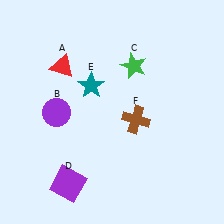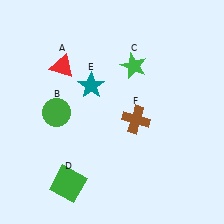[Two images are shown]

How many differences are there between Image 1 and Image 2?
There are 2 differences between the two images.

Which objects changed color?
B changed from purple to green. D changed from purple to green.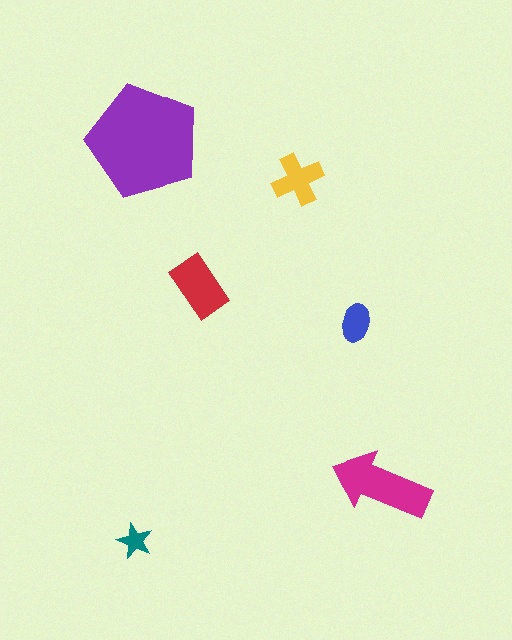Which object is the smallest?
The teal star.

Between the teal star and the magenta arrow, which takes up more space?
The magenta arrow.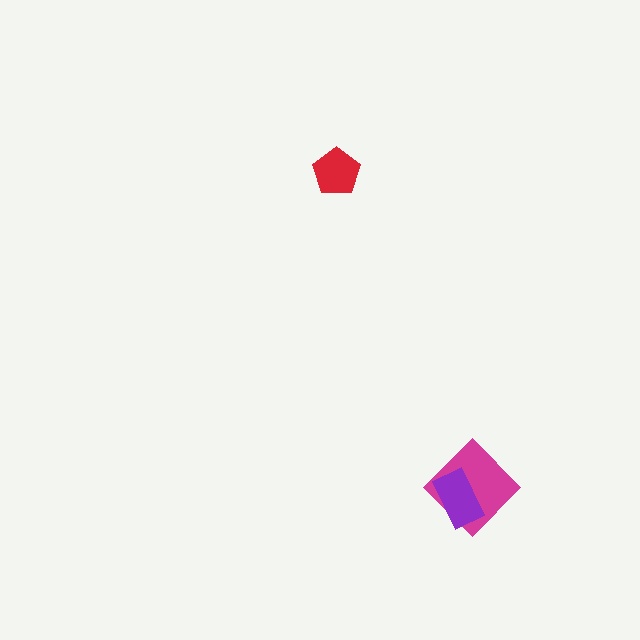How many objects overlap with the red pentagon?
0 objects overlap with the red pentagon.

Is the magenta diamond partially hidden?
Yes, it is partially covered by another shape.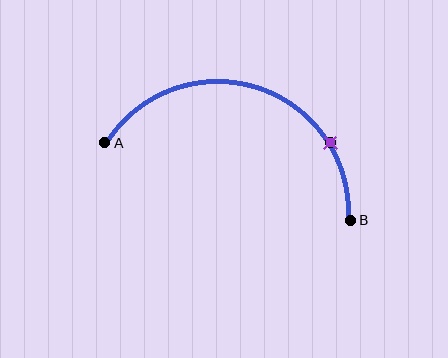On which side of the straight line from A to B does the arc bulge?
The arc bulges above the straight line connecting A and B.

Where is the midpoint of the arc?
The arc midpoint is the point on the curve farthest from the straight line joining A and B. It sits above that line.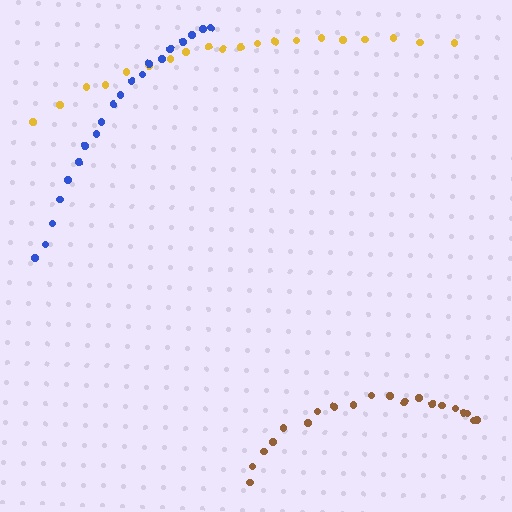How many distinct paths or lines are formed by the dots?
There are 3 distinct paths.